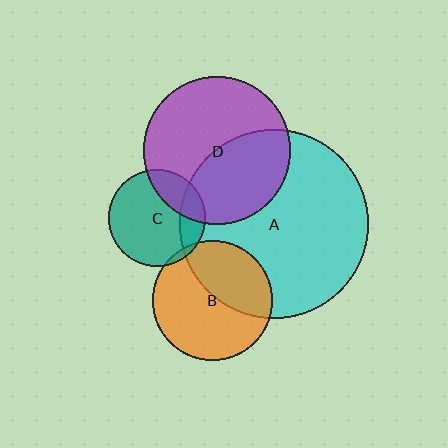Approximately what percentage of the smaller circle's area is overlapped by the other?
Approximately 40%.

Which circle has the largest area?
Circle A (cyan).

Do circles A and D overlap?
Yes.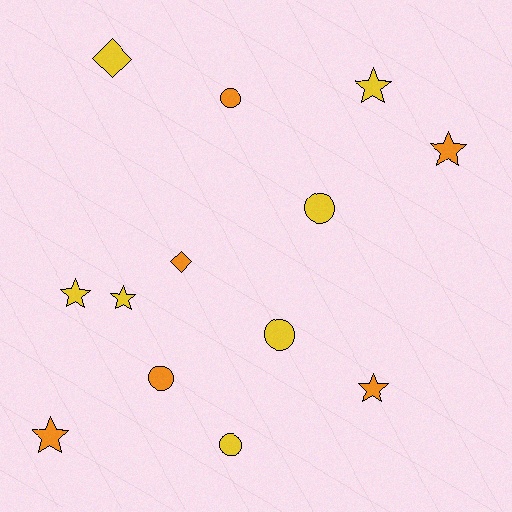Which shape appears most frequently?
Star, with 6 objects.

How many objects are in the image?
There are 13 objects.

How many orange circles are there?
There are 2 orange circles.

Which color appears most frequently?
Yellow, with 7 objects.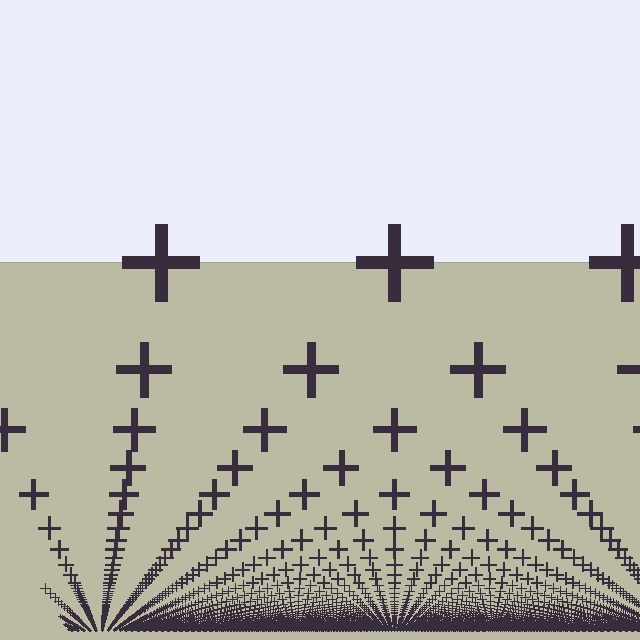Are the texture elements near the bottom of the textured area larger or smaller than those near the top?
Smaller. The gradient is inverted — elements near the bottom are smaller and denser.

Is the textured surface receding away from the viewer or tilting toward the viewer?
The surface appears to tilt toward the viewer. Texture elements get larger and sparser toward the top.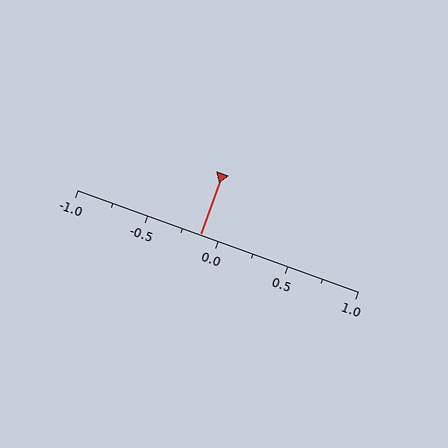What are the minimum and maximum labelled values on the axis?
The axis runs from -1.0 to 1.0.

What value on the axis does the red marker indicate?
The marker indicates approximately -0.12.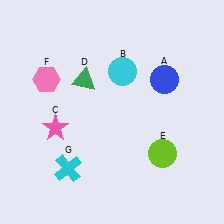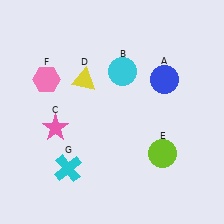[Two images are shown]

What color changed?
The triangle (D) changed from green in Image 1 to yellow in Image 2.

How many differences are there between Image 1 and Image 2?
There is 1 difference between the two images.